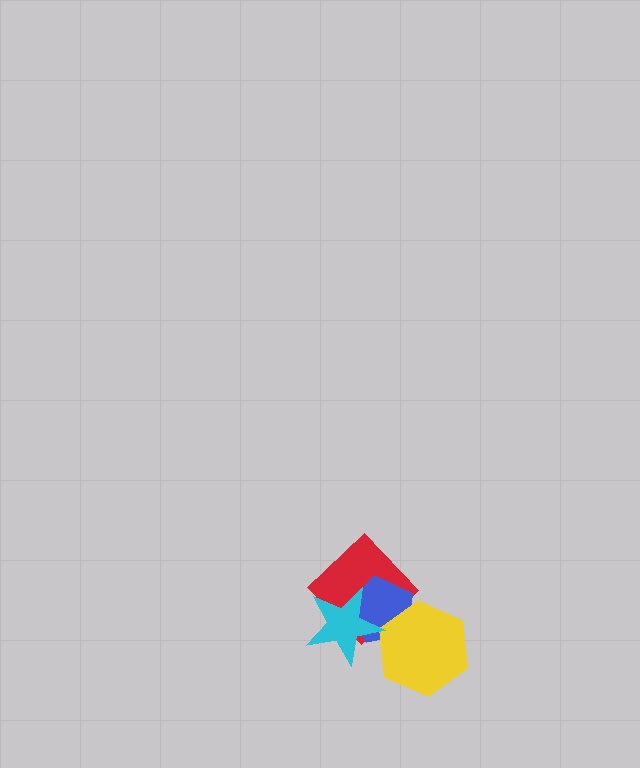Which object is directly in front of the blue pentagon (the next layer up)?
The yellow hexagon is directly in front of the blue pentagon.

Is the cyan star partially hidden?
No, no other shape covers it.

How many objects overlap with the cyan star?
2 objects overlap with the cyan star.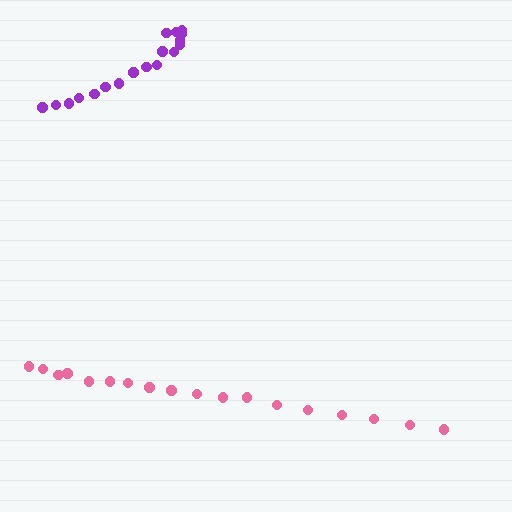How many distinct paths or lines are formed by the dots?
There are 2 distinct paths.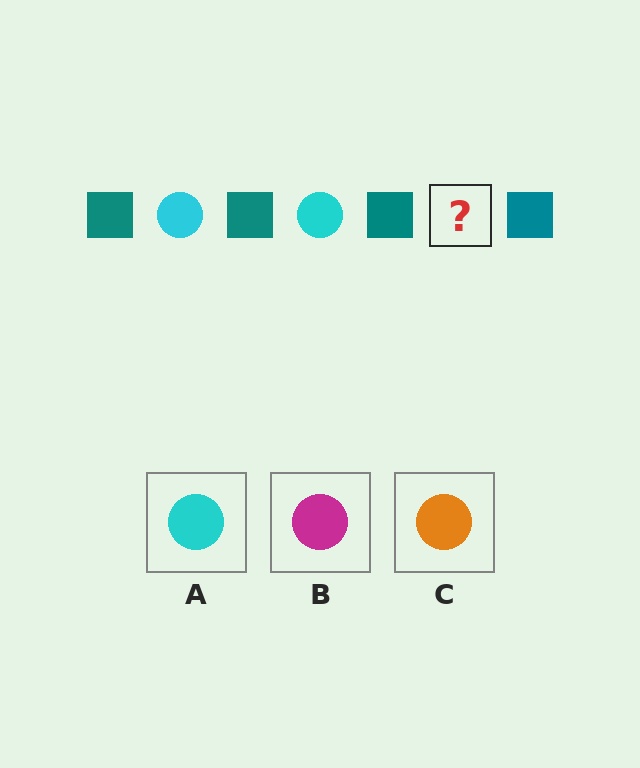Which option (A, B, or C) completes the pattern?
A.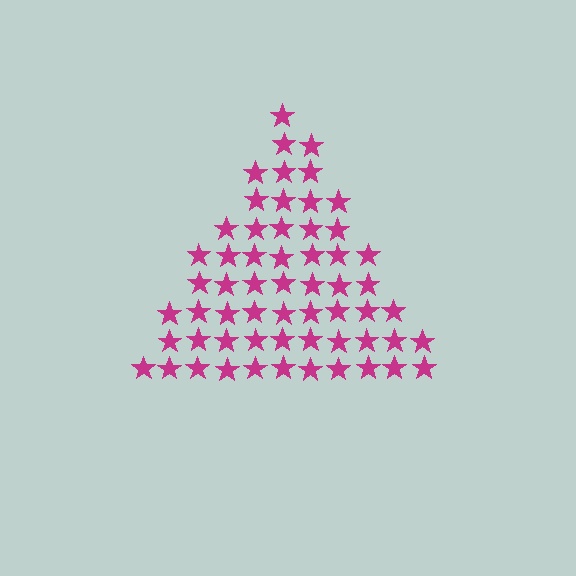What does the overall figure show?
The overall figure shows a triangle.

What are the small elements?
The small elements are stars.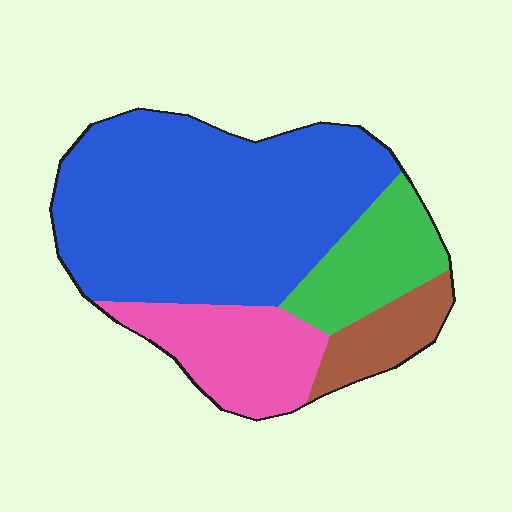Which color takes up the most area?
Blue, at roughly 60%.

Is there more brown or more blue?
Blue.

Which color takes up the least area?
Brown, at roughly 10%.